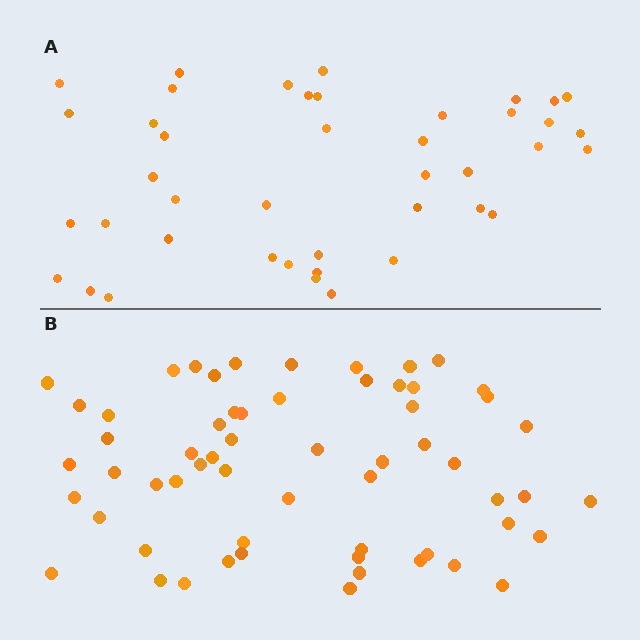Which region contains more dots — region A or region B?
Region B (the bottom region) has more dots.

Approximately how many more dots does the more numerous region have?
Region B has approximately 20 more dots than region A.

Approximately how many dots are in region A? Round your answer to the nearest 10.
About 40 dots. (The exact count is 42, which rounds to 40.)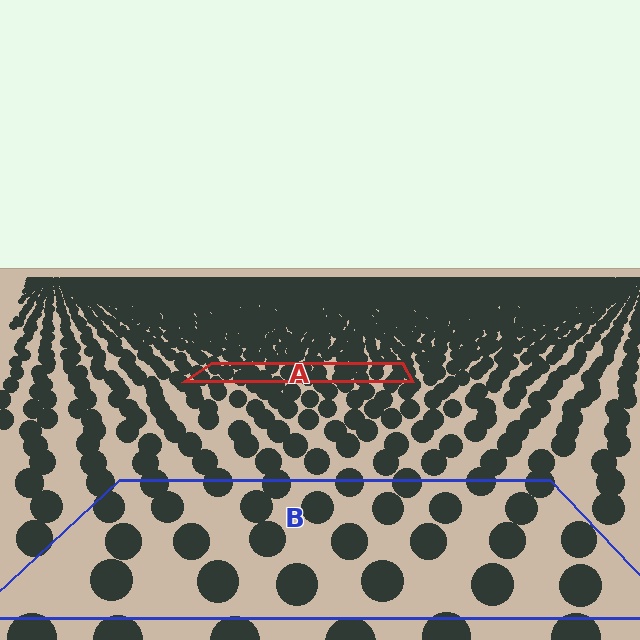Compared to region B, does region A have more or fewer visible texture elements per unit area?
Region A has more texture elements per unit area — they are packed more densely because it is farther away.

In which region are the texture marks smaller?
The texture marks are smaller in region A, because it is farther away.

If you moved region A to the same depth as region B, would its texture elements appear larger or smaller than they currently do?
They would appear larger. At a closer depth, the same texture elements are projected at a bigger on-screen size.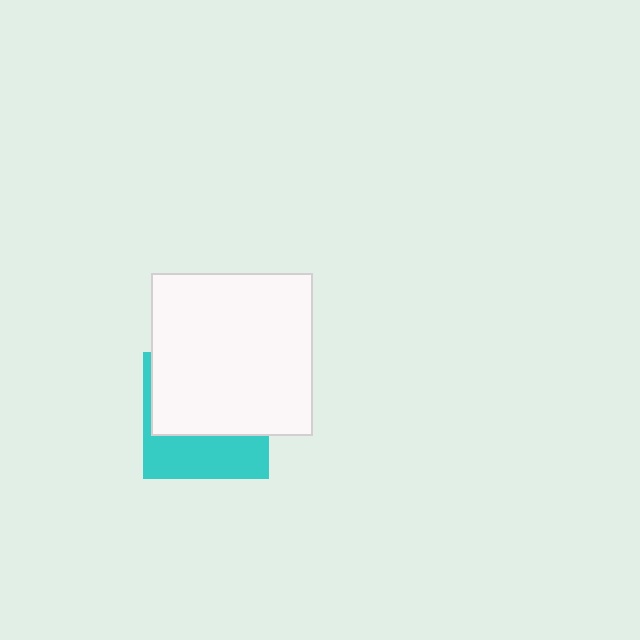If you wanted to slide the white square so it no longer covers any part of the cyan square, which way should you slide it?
Slide it up — that is the most direct way to separate the two shapes.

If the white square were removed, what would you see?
You would see the complete cyan square.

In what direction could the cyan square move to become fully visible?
The cyan square could move down. That would shift it out from behind the white square entirely.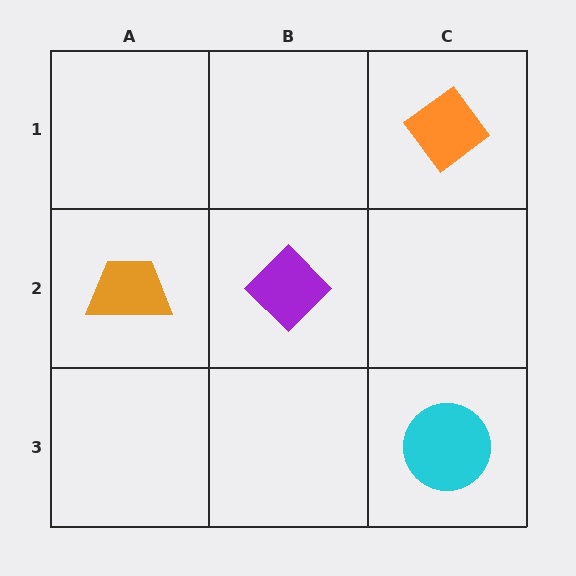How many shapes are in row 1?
1 shape.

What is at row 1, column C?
An orange diamond.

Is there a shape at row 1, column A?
No, that cell is empty.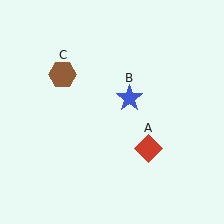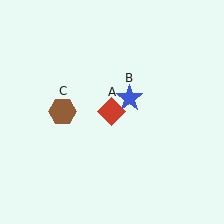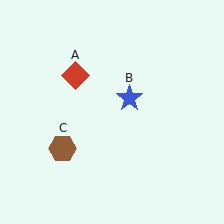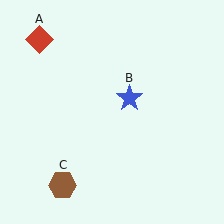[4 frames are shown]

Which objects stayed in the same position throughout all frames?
Blue star (object B) remained stationary.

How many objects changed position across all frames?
2 objects changed position: red diamond (object A), brown hexagon (object C).